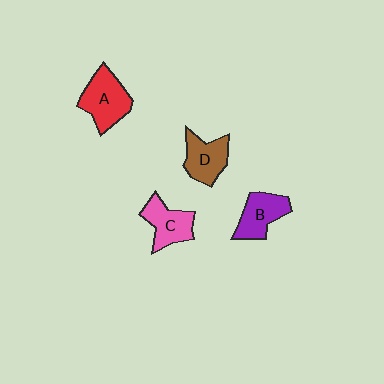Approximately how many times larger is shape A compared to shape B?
Approximately 1.2 times.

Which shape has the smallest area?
Shape B (purple).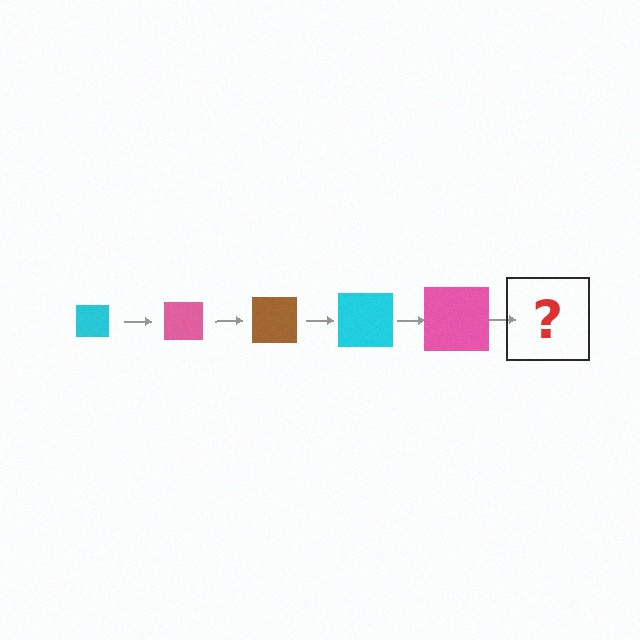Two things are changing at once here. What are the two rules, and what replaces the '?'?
The two rules are that the square grows larger each step and the color cycles through cyan, pink, and brown. The '?' should be a brown square, larger than the previous one.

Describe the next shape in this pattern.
It should be a brown square, larger than the previous one.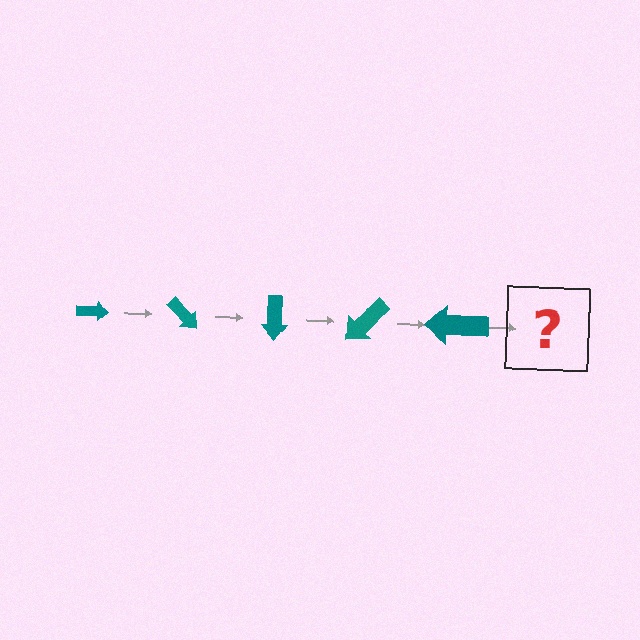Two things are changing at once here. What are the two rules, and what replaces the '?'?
The two rules are that the arrow grows larger each step and it rotates 45 degrees each step. The '?' should be an arrow, larger than the previous one and rotated 225 degrees from the start.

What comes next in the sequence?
The next element should be an arrow, larger than the previous one and rotated 225 degrees from the start.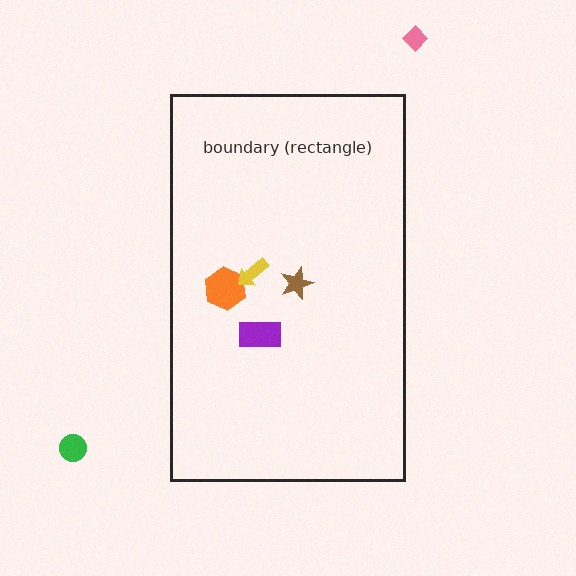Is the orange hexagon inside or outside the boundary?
Inside.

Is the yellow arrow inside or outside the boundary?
Inside.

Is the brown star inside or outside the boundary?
Inside.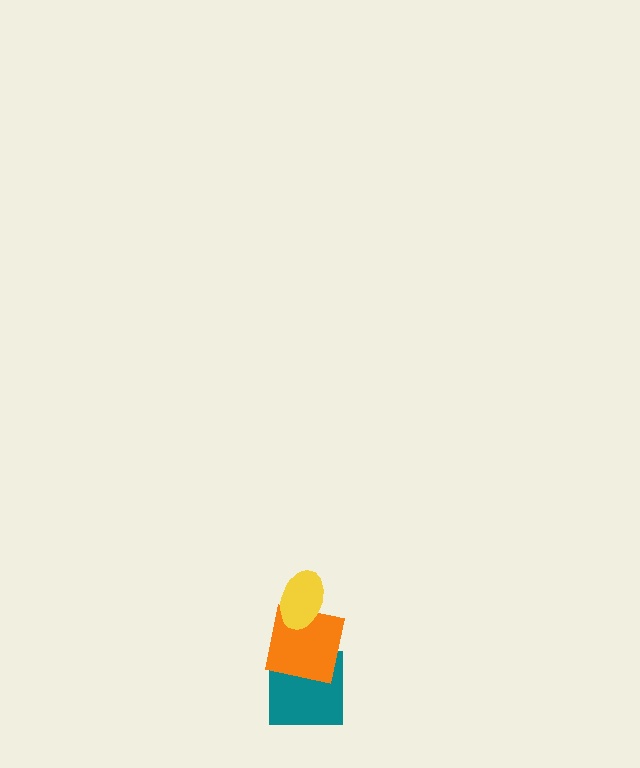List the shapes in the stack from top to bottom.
From top to bottom: the yellow ellipse, the orange square, the teal square.